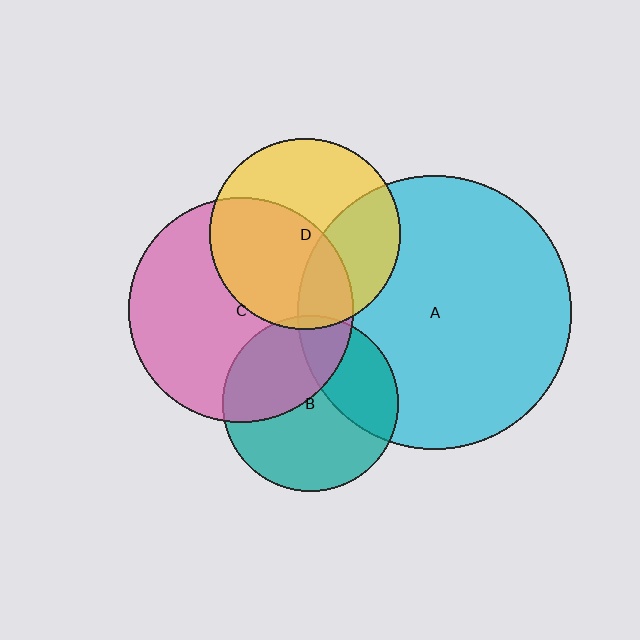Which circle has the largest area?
Circle A (cyan).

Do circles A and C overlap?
Yes.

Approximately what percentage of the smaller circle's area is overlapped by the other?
Approximately 15%.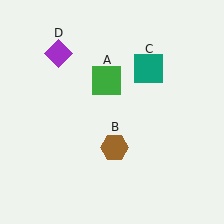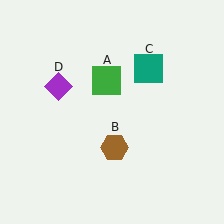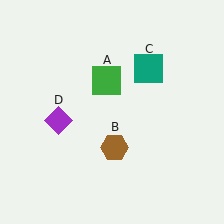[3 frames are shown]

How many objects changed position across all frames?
1 object changed position: purple diamond (object D).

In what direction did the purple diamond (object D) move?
The purple diamond (object D) moved down.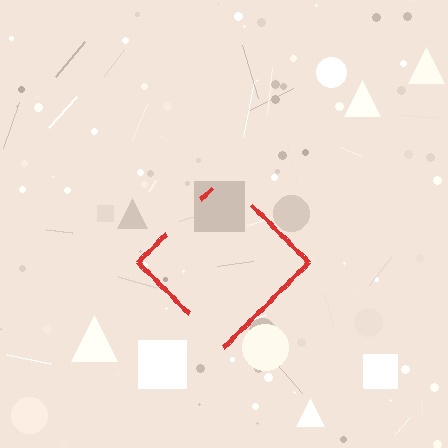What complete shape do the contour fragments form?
The contour fragments form a diamond.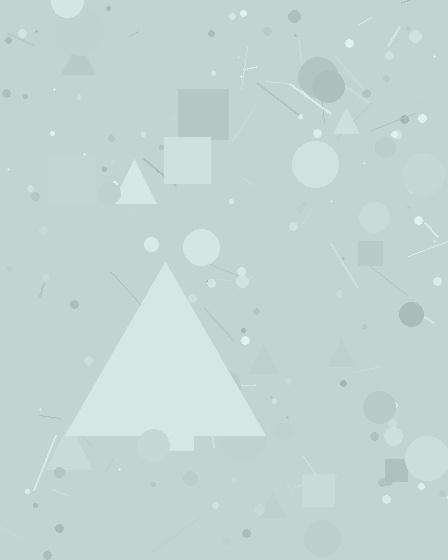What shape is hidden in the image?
A triangle is hidden in the image.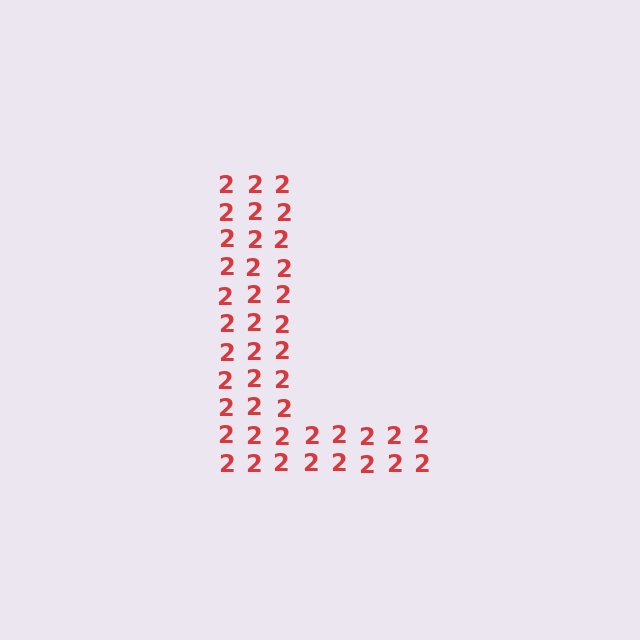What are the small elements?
The small elements are digit 2's.